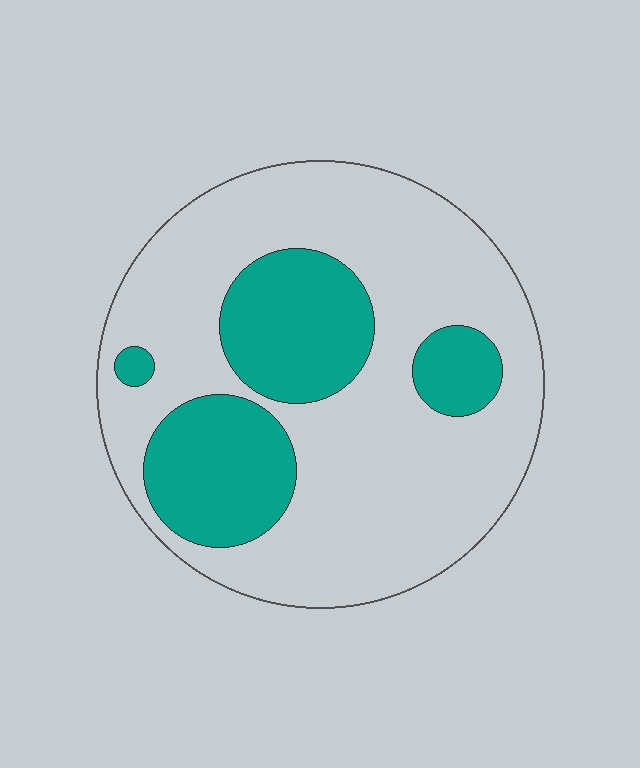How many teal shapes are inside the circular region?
4.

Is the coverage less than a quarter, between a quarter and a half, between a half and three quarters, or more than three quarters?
Between a quarter and a half.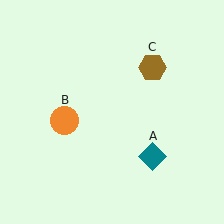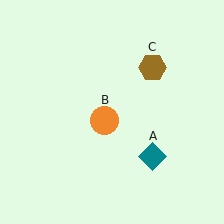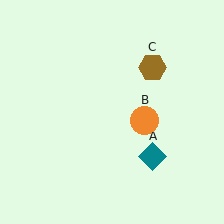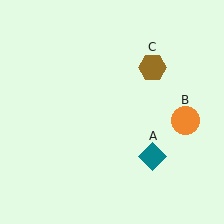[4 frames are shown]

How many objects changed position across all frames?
1 object changed position: orange circle (object B).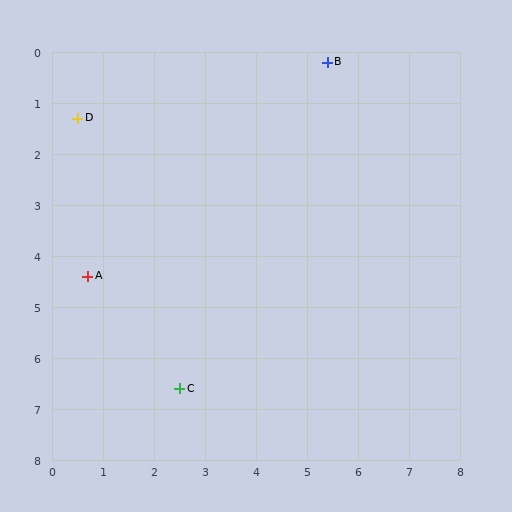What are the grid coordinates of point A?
Point A is at approximately (0.7, 4.4).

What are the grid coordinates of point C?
Point C is at approximately (2.5, 6.6).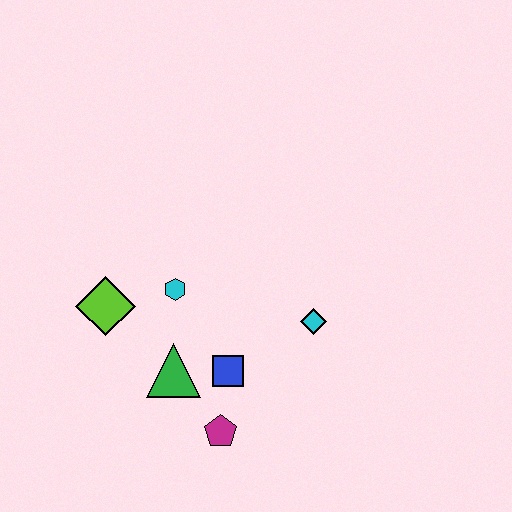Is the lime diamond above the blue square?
Yes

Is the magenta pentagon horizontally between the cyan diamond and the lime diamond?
Yes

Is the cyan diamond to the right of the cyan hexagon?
Yes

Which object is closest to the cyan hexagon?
The lime diamond is closest to the cyan hexagon.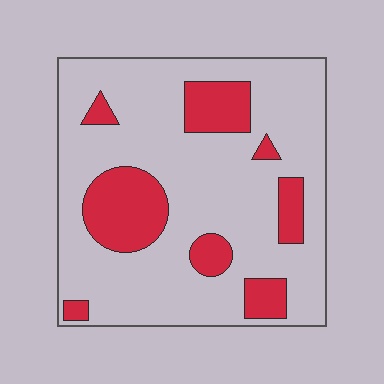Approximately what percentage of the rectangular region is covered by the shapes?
Approximately 20%.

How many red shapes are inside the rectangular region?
8.